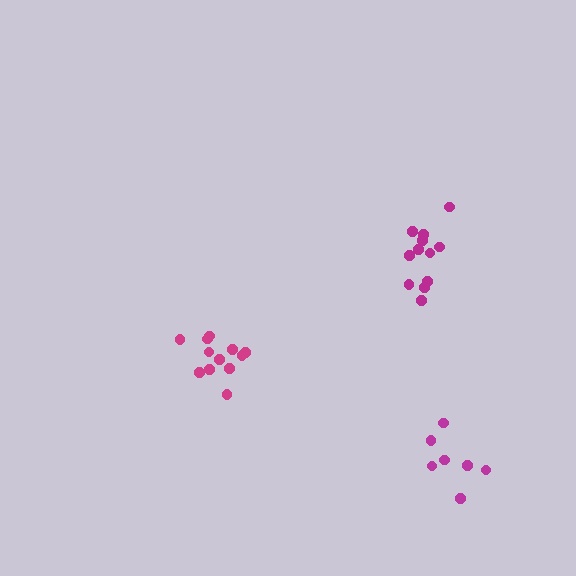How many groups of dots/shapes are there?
There are 3 groups.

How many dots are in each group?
Group 1: 12 dots, Group 2: 7 dots, Group 3: 12 dots (31 total).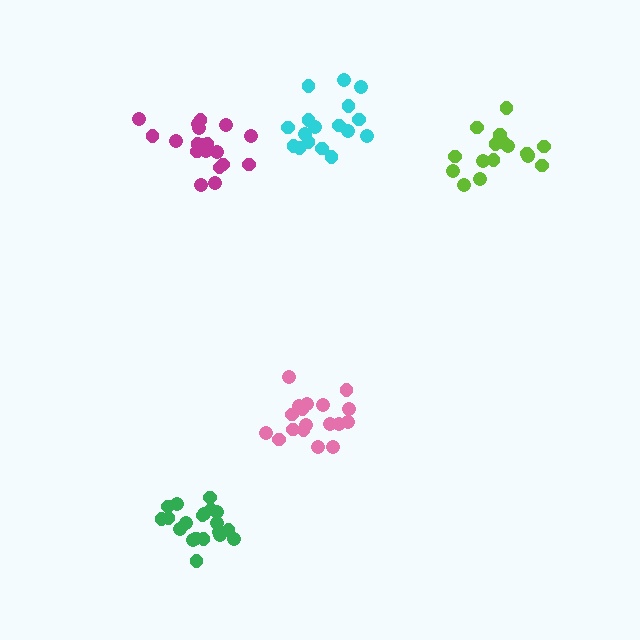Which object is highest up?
The cyan cluster is topmost.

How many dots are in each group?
Group 1: 18 dots, Group 2: 20 dots, Group 3: 17 dots, Group 4: 19 dots, Group 5: 17 dots (91 total).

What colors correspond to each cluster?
The clusters are colored: pink, green, cyan, magenta, lime.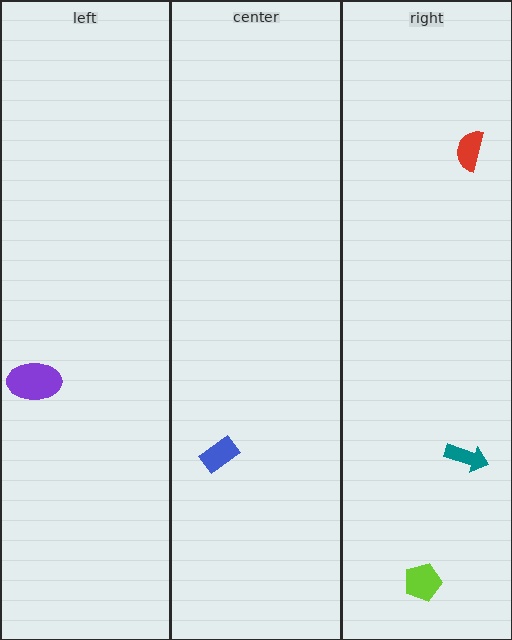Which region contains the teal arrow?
The right region.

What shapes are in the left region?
The purple ellipse.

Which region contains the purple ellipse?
The left region.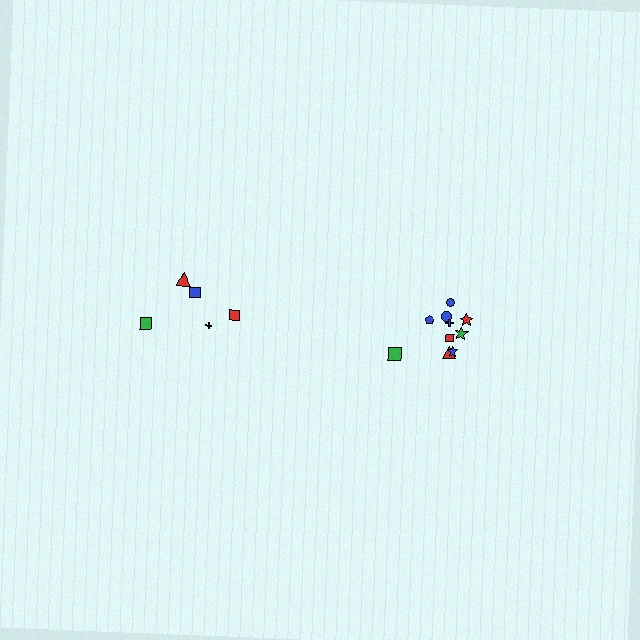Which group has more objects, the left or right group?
The right group.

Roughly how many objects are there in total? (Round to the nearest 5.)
Roughly 15 objects in total.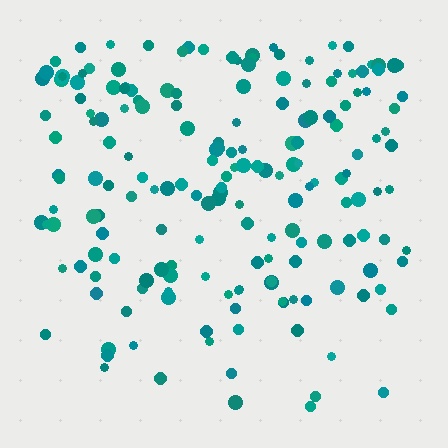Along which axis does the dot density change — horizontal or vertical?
Vertical.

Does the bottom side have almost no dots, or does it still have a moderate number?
Still a moderate number, just noticeably fewer than the top.